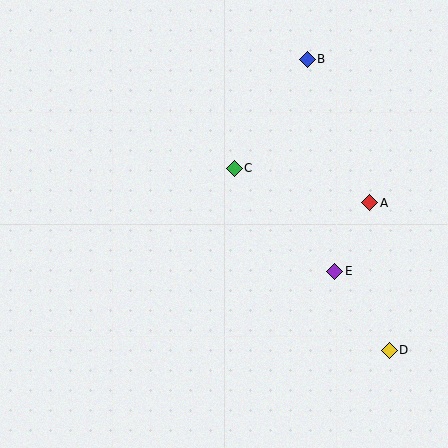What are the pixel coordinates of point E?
Point E is at (335, 271).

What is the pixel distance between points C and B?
The distance between C and B is 131 pixels.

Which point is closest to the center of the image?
Point C at (234, 168) is closest to the center.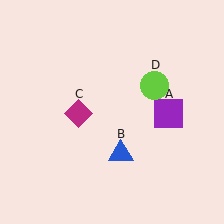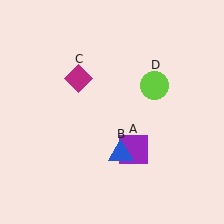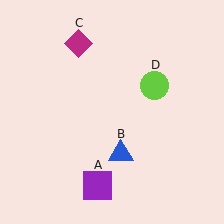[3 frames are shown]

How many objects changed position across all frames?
2 objects changed position: purple square (object A), magenta diamond (object C).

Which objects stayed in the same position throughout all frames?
Blue triangle (object B) and lime circle (object D) remained stationary.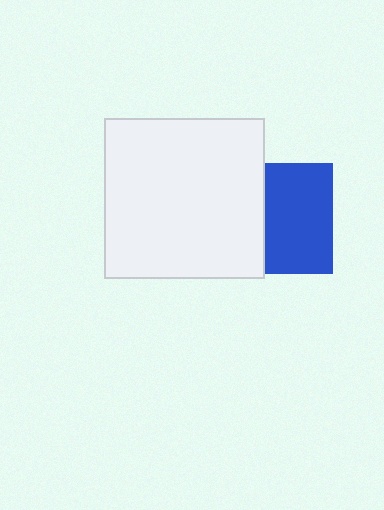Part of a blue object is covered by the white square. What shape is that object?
It is a square.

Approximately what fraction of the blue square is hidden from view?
Roughly 39% of the blue square is hidden behind the white square.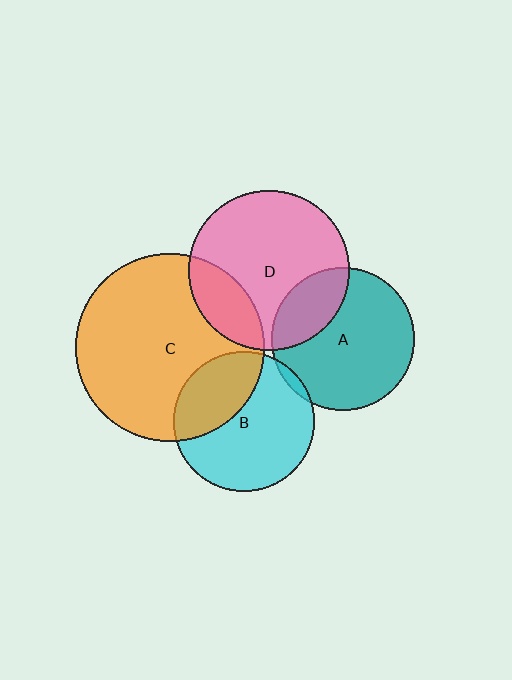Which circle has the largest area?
Circle C (orange).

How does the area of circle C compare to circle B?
Approximately 1.8 times.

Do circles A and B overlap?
Yes.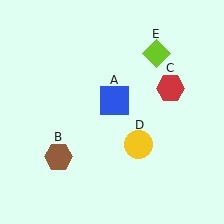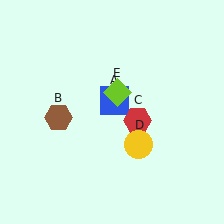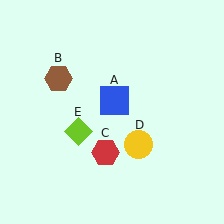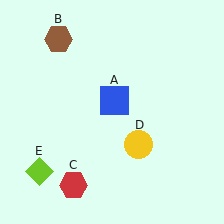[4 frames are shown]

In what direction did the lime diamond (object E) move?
The lime diamond (object E) moved down and to the left.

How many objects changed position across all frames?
3 objects changed position: brown hexagon (object B), red hexagon (object C), lime diamond (object E).